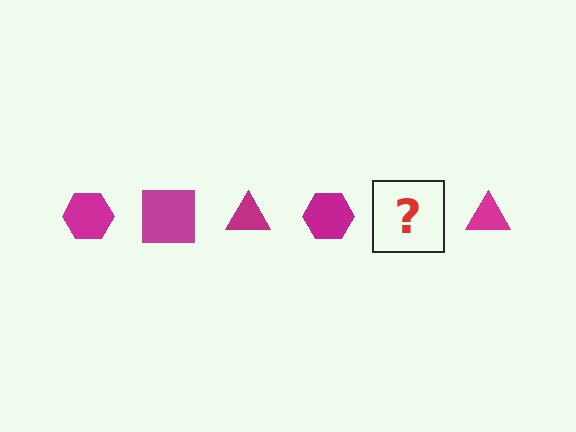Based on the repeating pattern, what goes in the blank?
The blank should be a magenta square.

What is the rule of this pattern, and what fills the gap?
The rule is that the pattern cycles through hexagon, square, triangle shapes in magenta. The gap should be filled with a magenta square.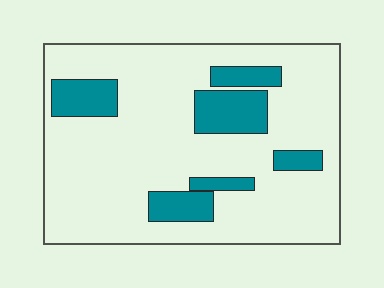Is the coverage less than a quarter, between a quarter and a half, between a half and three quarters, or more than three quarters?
Less than a quarter.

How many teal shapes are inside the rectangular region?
6.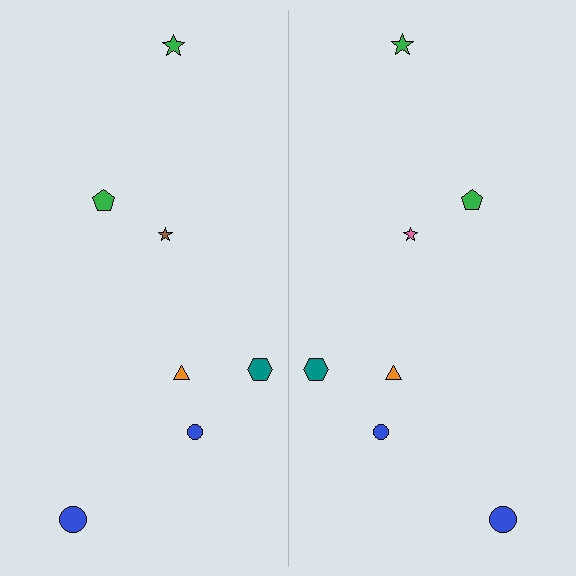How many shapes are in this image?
There are 14 shapes in this image.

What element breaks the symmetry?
The pink star on the right side breaks the symmetry — its mirror counterpart is brown.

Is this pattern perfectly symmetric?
No, the pattern is not perfectly symmetric. The pink star on the right side breaks the symmetry — its mirror counterpart is brown.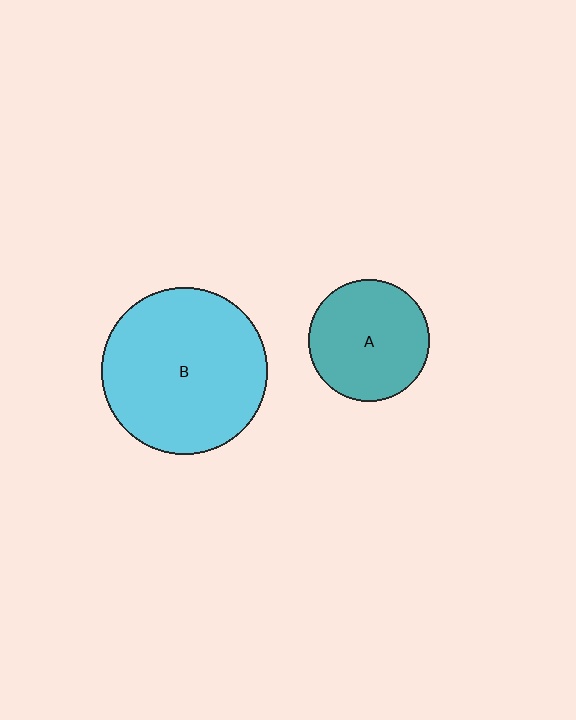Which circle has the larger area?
Circle B (cyan).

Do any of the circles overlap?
No, none of the circles overlap.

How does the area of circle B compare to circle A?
Approximately 1.9 times.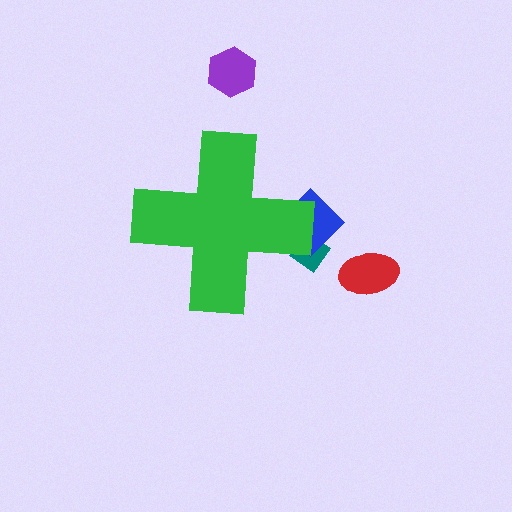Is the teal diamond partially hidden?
Yes, the teal diamond is partially hidden behind the green cross.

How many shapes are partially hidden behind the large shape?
2 shapes are partially hidden.